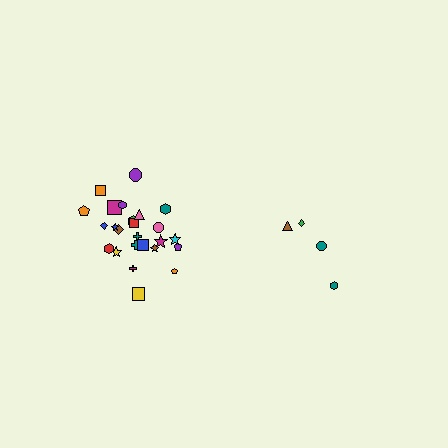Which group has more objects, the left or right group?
The left group.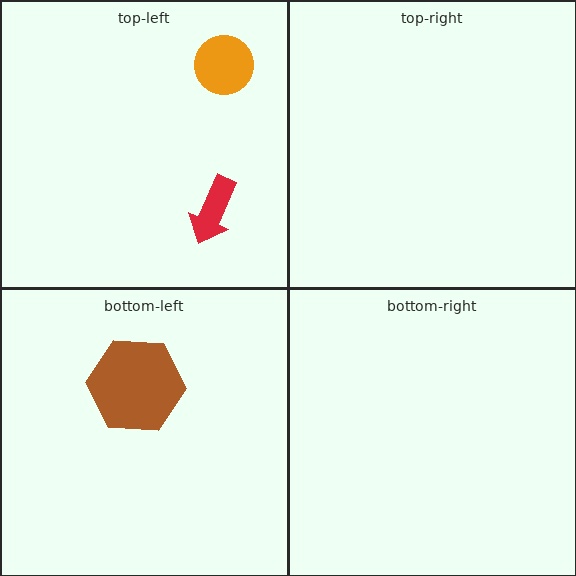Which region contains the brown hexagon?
The bottom-left region.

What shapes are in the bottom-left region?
The brown hexagon.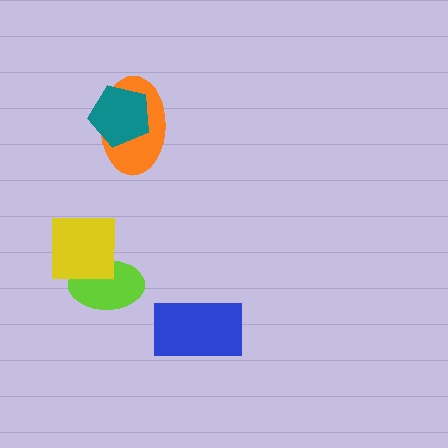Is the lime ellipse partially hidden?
Yes, it is partially covered by another shape.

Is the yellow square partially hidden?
No, no other shape covers it.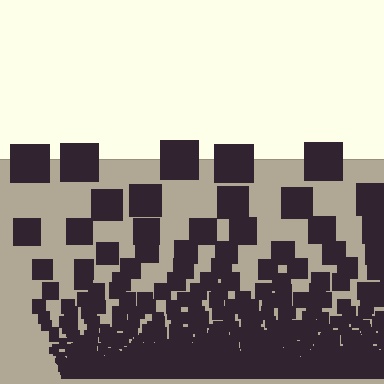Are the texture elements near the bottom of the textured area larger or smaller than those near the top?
Smaller. The gradient is inverted — elements near the bottom are smaller and denser.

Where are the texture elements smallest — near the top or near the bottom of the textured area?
Near the bottom.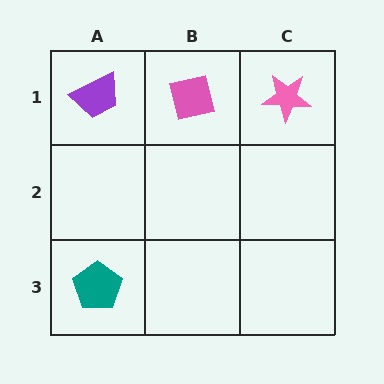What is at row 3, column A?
A teal pentagon.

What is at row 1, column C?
A pink star.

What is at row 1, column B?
A pink square.